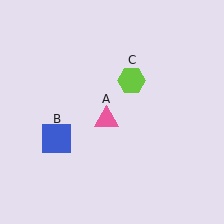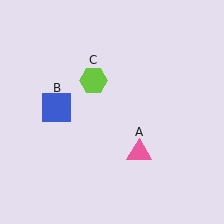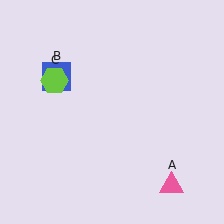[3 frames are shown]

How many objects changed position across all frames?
3 objects changed position: pink triangle (object A), blue square (object B), lime hexagon (object C).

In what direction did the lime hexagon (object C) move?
The lime hexagon (object C) moved left.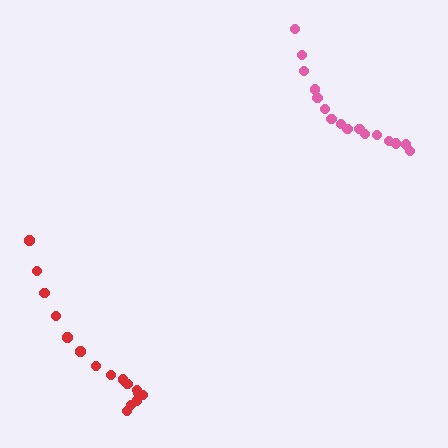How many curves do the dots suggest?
There are 2 distinct paths.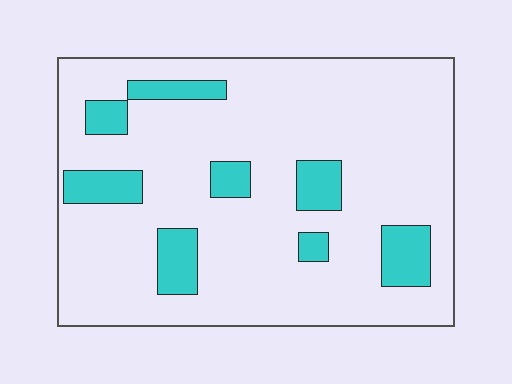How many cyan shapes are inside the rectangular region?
8.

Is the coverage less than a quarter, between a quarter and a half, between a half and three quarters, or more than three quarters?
Less than a quarter.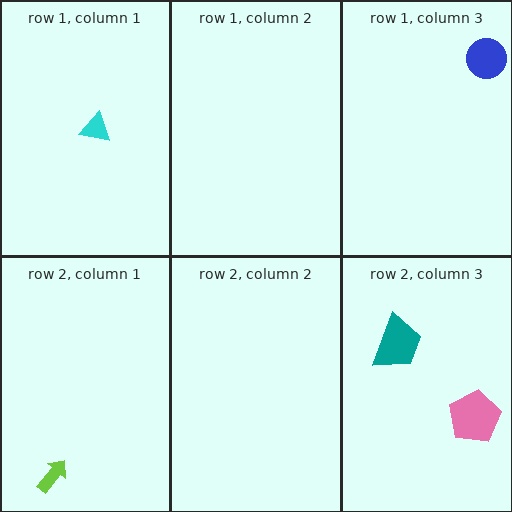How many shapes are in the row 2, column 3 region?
2.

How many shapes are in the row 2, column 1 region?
1.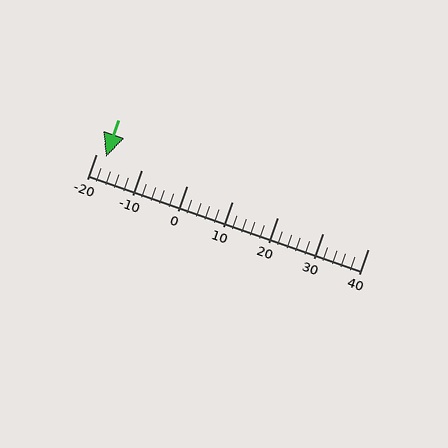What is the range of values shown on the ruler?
The ruler shows values from -20 to 40.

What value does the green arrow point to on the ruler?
The green arrow points to approximately -18.